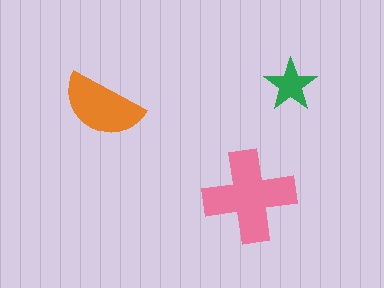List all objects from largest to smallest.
The pink cross, the orange semicircle, the green star.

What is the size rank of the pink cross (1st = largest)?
1st.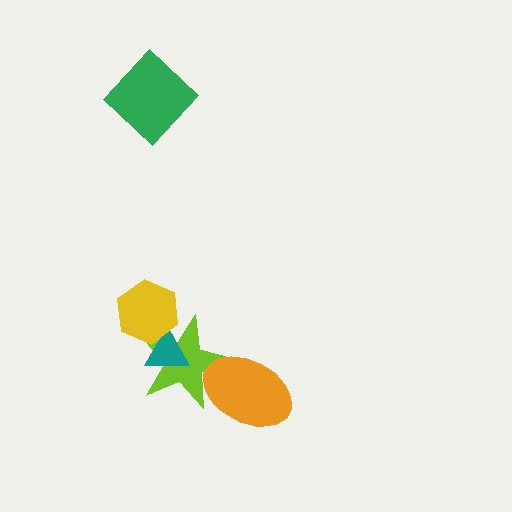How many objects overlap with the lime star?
3 objects overlap with the lime star.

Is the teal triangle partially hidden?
Yes, it is partially covered by another shape.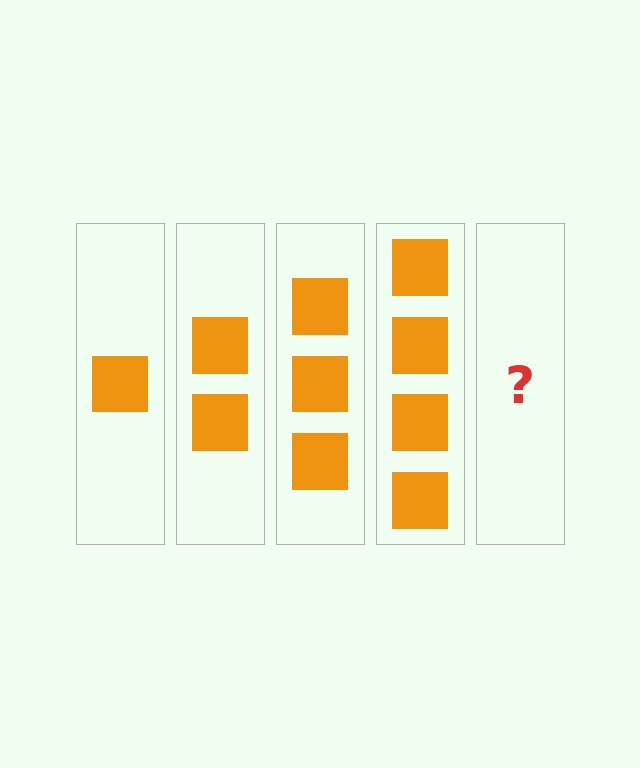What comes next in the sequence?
The next element should be 5 squares.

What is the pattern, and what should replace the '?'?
The pattern is that each step adds one more square. The '?' should be 5 squares.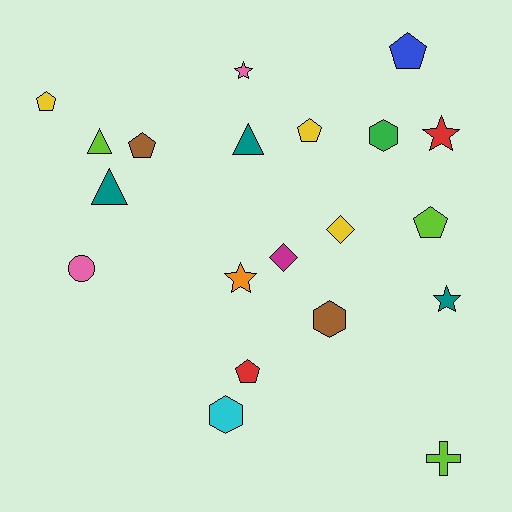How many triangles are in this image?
There are 3 triangles.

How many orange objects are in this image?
There is 1 orange object.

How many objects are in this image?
There are 20 objects.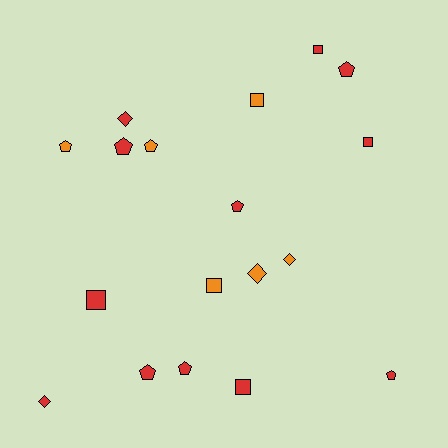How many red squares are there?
There are 4 red squares.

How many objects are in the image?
There are 18 objects.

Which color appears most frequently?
Red, with 12 objects.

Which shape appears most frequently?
Pentagon, with 8 objects.